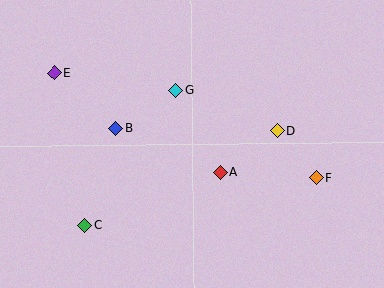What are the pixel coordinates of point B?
Point B is at (115, 128).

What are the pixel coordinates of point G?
Point G is at (176, 91).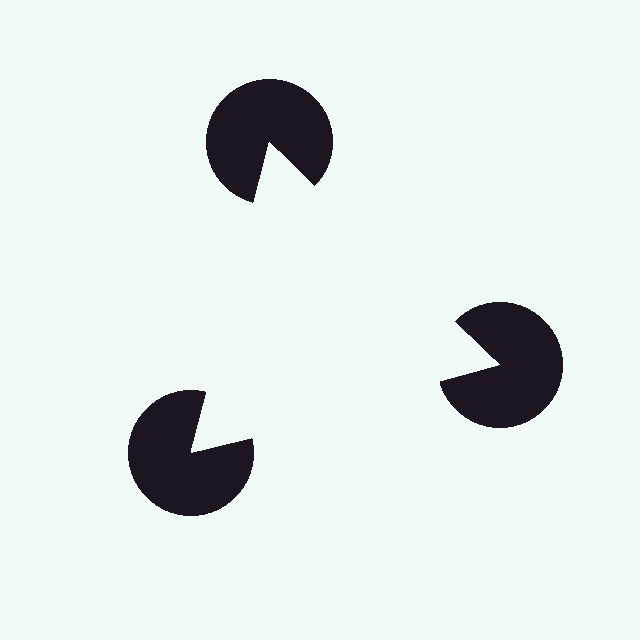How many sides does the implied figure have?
3 sides.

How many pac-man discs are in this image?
There are 3 — one at each vertex of the illusory triangle.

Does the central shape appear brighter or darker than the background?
It typically appears slightly brighter than the background, even though no actual brightness change is drawn.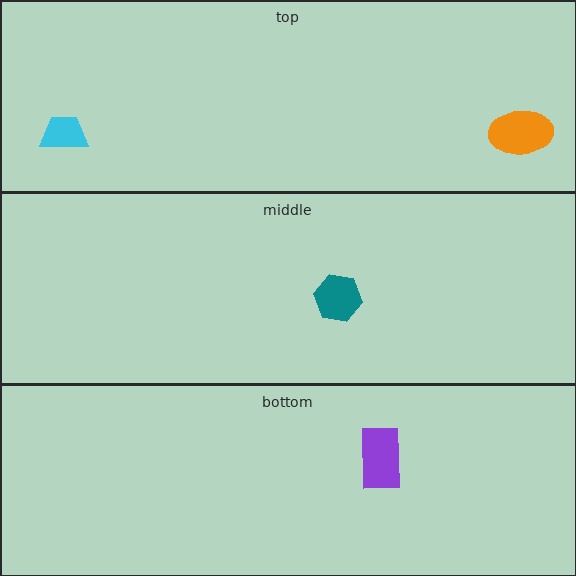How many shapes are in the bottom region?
1.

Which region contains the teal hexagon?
The middle region.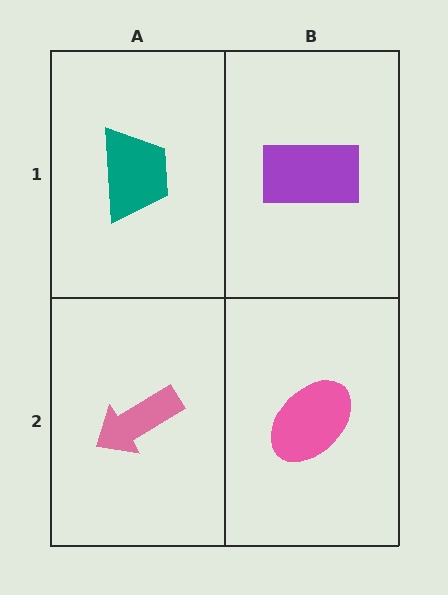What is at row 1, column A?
A teal trapezoid.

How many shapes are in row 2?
2 shapes.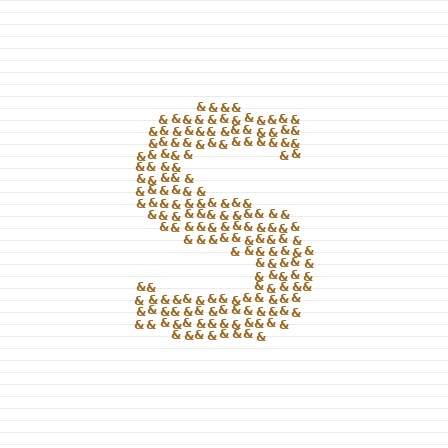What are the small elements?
The small elements are ampersands.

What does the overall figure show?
The overall figure shows the letter S.